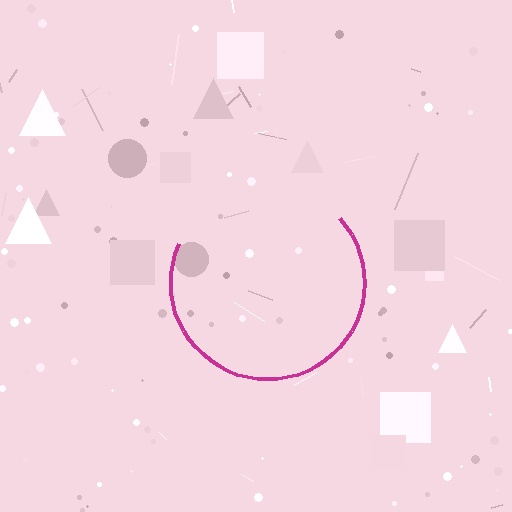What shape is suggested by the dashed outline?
The dashed outline suggests a circle.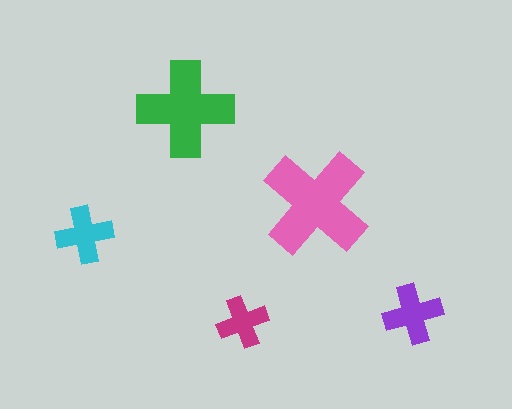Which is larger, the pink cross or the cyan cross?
The pink one.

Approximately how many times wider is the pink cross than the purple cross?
About 2 times wider.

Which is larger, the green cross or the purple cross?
The green one.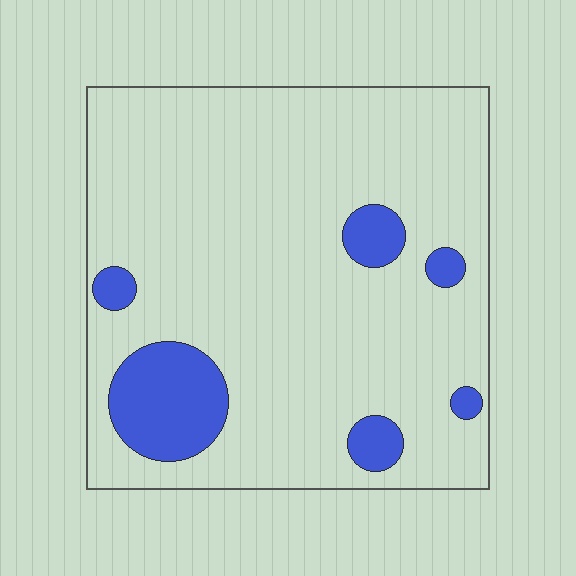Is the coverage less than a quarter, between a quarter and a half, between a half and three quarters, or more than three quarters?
Less than a quarter.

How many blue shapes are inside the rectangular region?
6.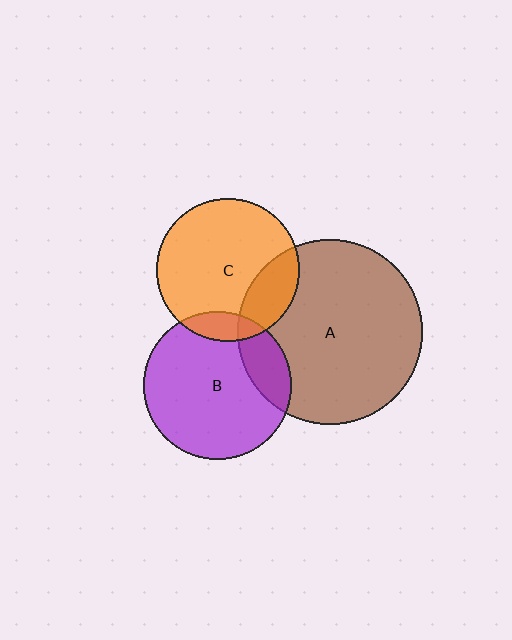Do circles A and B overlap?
Yes.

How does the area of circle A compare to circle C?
Approximately 1.7 times.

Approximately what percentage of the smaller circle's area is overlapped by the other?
Approximately 20%.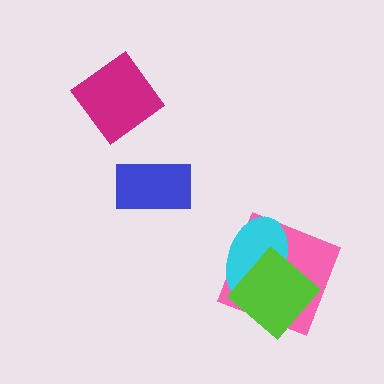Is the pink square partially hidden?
Yes, it is partially covered by another shape.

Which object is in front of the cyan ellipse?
The lime diamond is in front of the cyan ellipse.